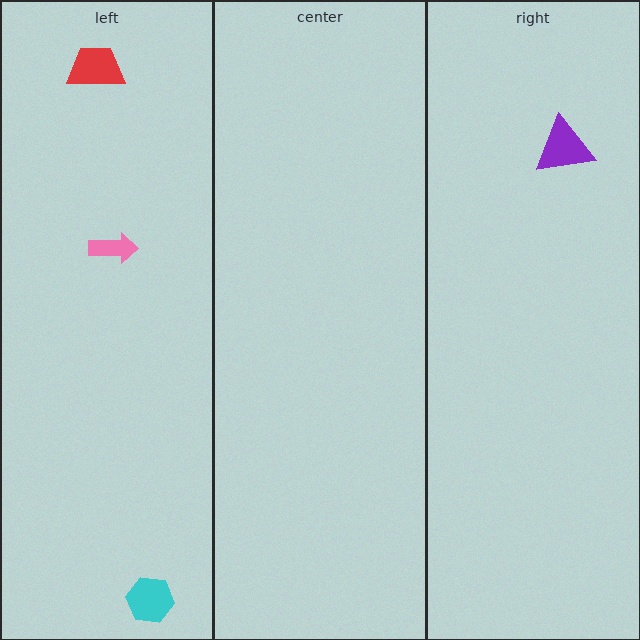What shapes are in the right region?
The purple triangle.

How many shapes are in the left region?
3.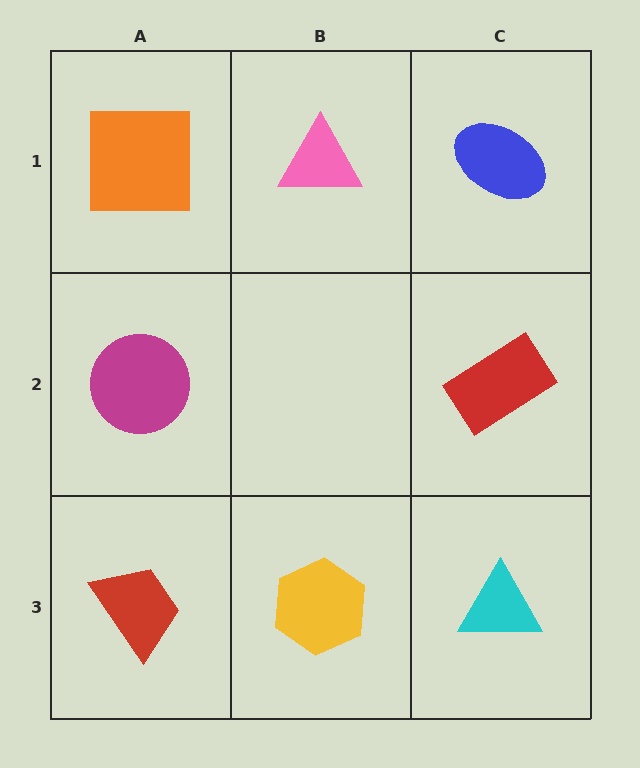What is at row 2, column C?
A red rectangle.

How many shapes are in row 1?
3 shapes.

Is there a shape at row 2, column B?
No, that cell is empty.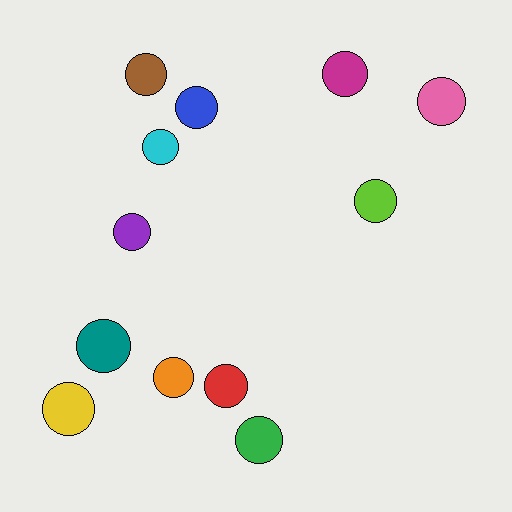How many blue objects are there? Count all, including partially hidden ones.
There is 1 blue object.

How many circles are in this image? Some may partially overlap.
There are 12 circles.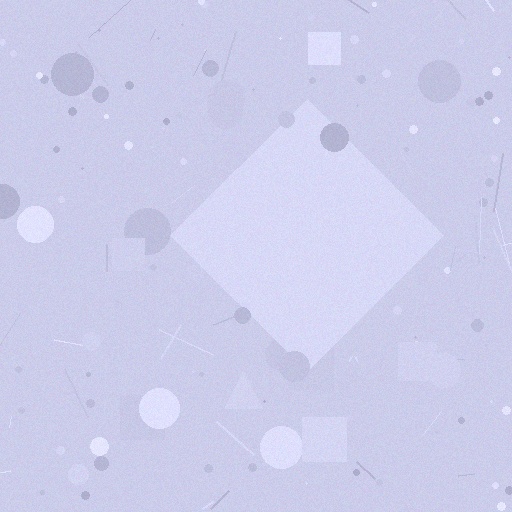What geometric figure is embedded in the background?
A diamond is embedded in the background.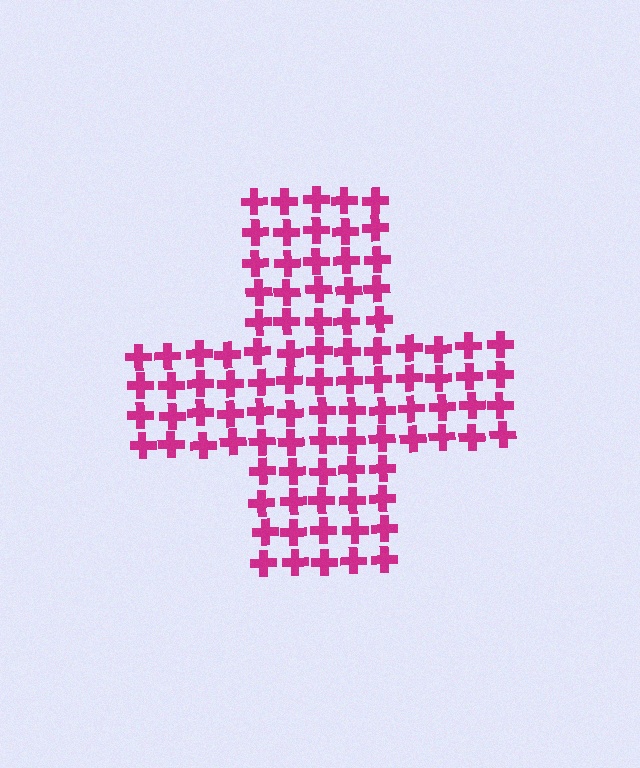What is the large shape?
The large shape is a cross.